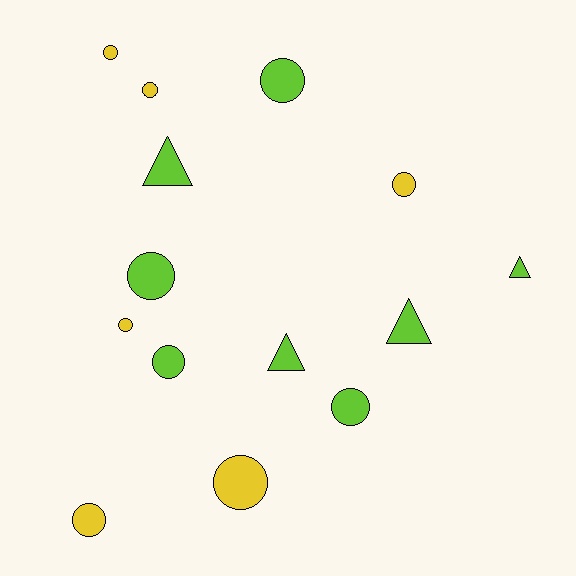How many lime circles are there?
There are 4 lime circles.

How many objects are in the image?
There are 14 objects.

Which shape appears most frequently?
Circle, with 10 objects.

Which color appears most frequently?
Lime, with 8 objects.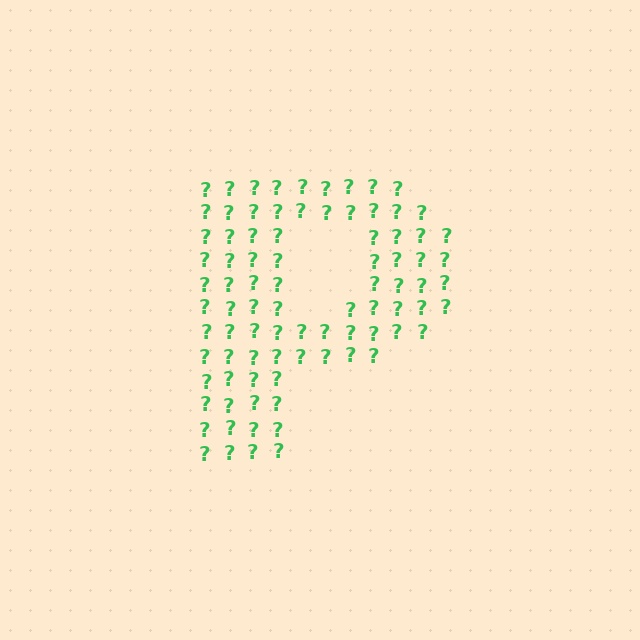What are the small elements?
The small elements are question marks.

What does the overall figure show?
The overall figure shows the letter P.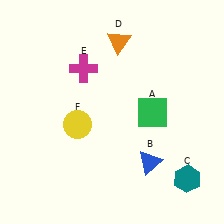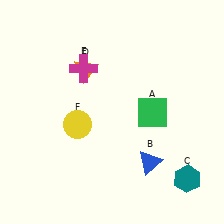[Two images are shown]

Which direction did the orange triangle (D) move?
The orange triangle (D) moved left.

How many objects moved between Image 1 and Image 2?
1 object moved between the two images.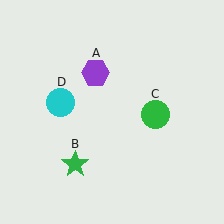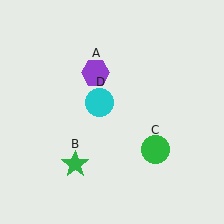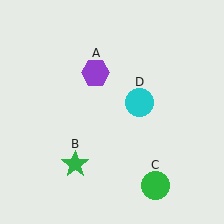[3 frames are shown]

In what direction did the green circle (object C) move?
The green circle (object C) moved down.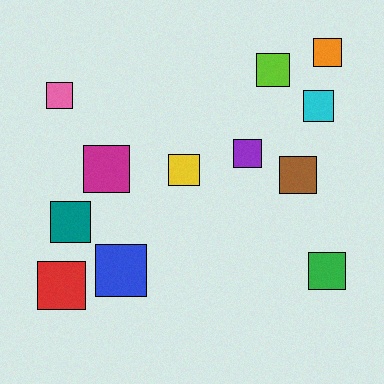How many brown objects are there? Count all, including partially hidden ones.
There is 1 brown object.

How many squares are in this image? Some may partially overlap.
There are 12 squares.